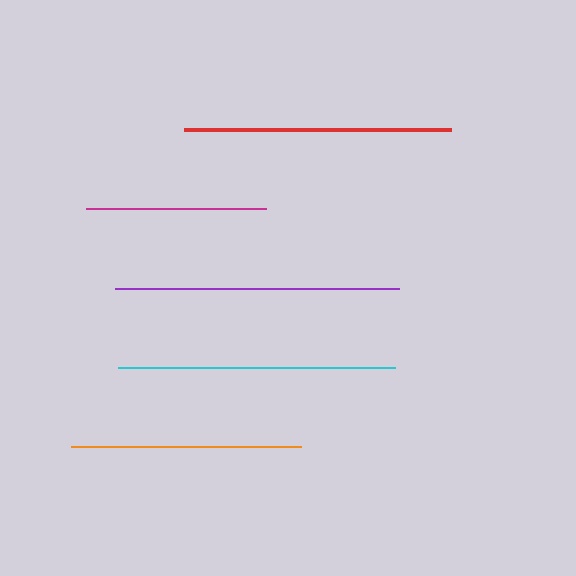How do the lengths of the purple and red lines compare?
The purple and red lines are approximately the same length.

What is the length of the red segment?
The red segment is approximately 268 pixels long.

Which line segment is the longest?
The purple line is the longest at approximately 284 pixels.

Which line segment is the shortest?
The magenta line is the shortest at approximately 179 pixels.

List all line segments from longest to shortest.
From longest to shortest: purple, cyan, red, orange, magenta.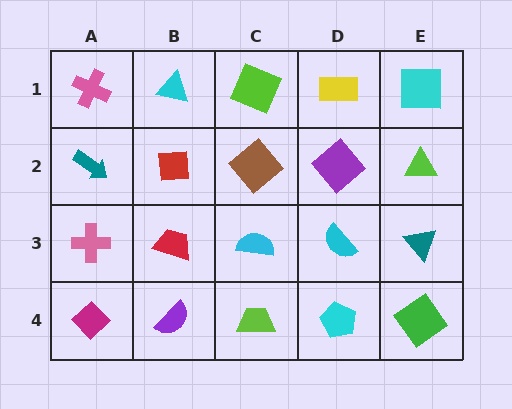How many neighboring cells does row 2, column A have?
3.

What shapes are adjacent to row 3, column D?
A purple diamond (row 2, column D), a cyan pentagon (row 4, column D), a cyan semicircle (row 3, column C), a teal triangle (row 3, column E).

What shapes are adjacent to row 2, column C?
A lime square (row 1, column C), a cyan semicircle (row 3, column C), a red square (row 2, column B), a purple diamond (row 2, column D).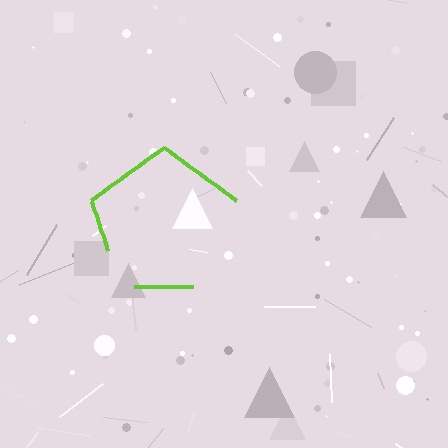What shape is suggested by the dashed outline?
The dashed outline suggests a pentagon.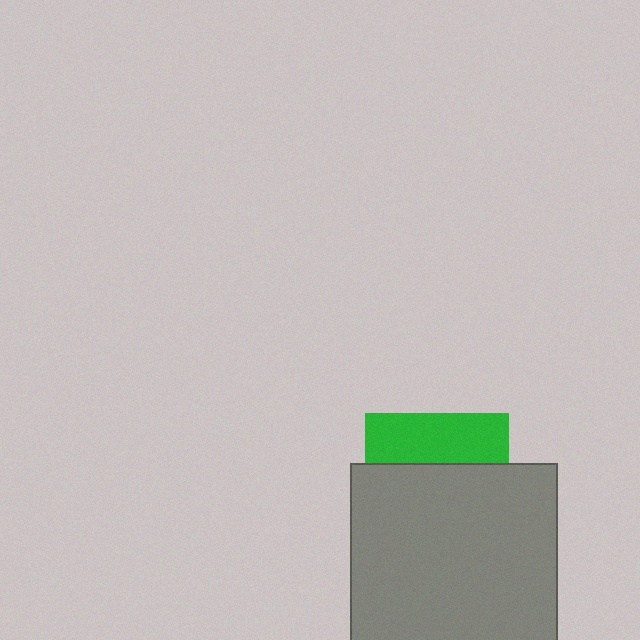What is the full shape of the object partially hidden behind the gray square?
The partially hidden object is a green square.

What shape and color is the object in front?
The object in front is a gray square.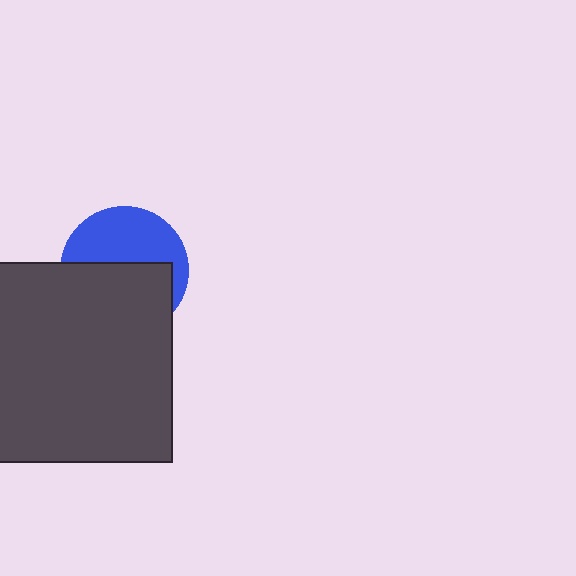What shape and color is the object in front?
The object in front is a dark gray square.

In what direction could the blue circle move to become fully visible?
The blue circle could move up. That would shift it out from behind the dark gray square entirely.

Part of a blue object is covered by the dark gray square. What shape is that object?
It is a circle.